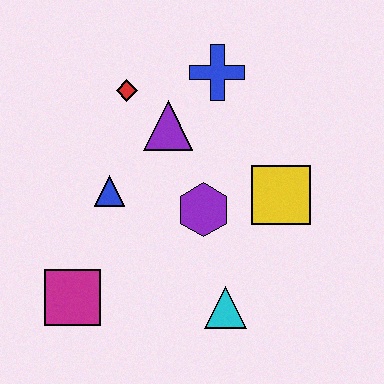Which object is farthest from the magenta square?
The blue cross is farthest from the magenta square.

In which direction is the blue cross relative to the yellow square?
The blue cross is above the yellow square.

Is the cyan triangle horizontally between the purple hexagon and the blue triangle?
No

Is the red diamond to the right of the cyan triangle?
No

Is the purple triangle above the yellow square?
Yes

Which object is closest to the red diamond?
The purple triangle is closest to the red diamond.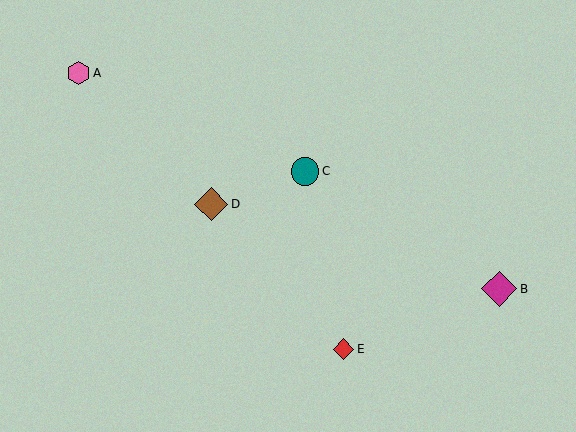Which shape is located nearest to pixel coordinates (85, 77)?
The pink hexagon (labeled A) at (78, 73) is nearest to that location.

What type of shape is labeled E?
Shape E is a red diamond.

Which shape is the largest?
The magenta diamond (labeled B) is the largest.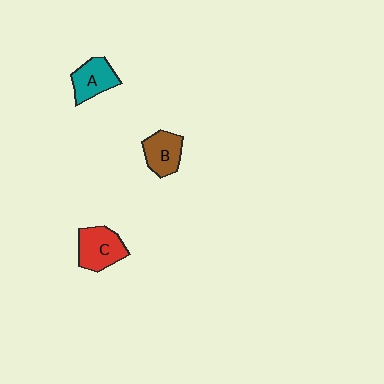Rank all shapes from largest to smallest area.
From largest to smallest: C (red), A (teal), B (brown).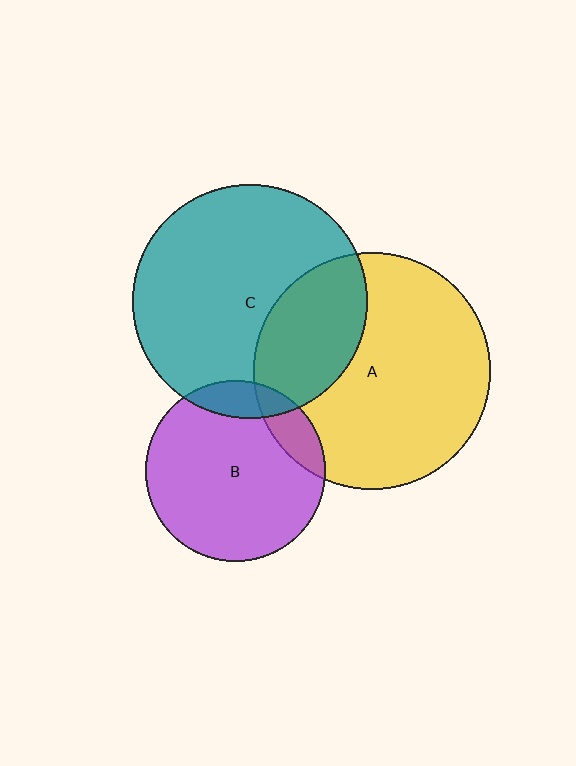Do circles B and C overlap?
Yes.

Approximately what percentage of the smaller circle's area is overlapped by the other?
Approximately 10%.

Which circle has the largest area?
Circle A (yellow).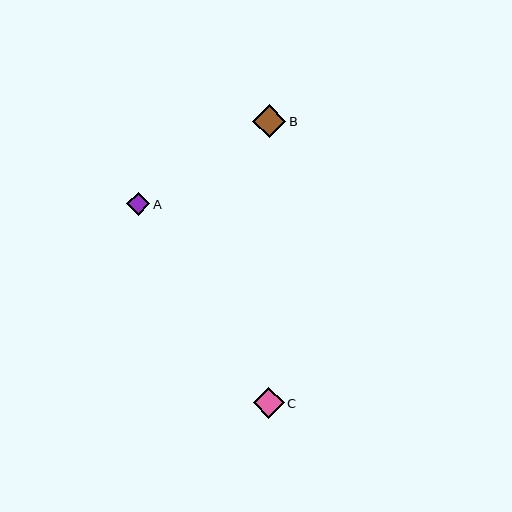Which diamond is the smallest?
Diamond A is the smallest with a size of approximately 23 pixels.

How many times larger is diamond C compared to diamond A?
Diamond C is approximately 1.3 times the size of diamond A.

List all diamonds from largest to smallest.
From largest to smallest: B, C, A.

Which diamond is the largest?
Diamond B is the largest with a size of approximately 33 pixels.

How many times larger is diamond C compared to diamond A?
Diamond C is approximately 1.3 times the size of diamond A.